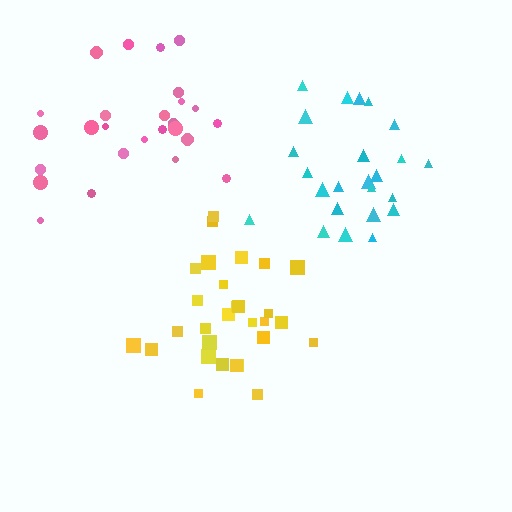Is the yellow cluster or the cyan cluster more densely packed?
Cyan.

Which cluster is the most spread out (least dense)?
Pink.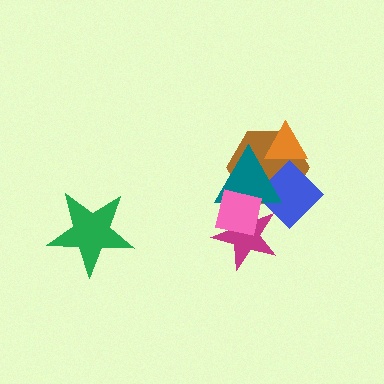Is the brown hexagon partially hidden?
Yes, it is partially covered by another shape.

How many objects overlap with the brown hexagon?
4 objects overlap with the brown hexagon.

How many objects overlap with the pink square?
4 objects overlap with the pink square.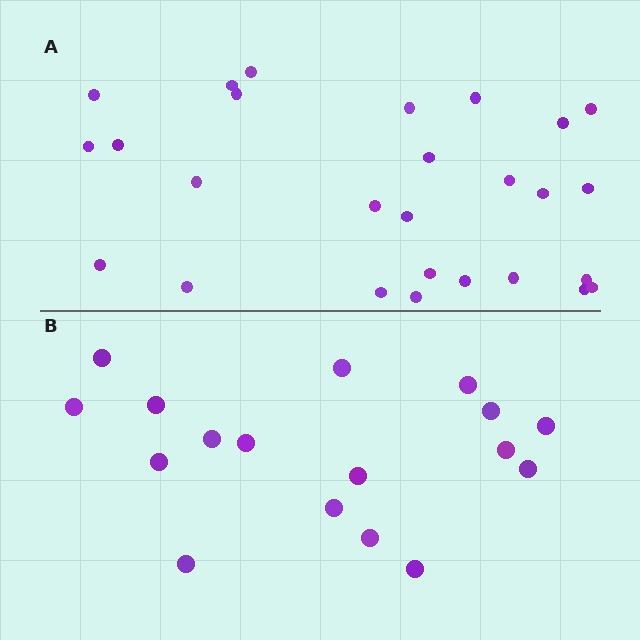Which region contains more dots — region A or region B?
Region A (the top region) has more dots.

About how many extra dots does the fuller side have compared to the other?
Region A has roughly 10 or so more dots than region B.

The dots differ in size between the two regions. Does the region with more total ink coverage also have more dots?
No. Region B has more total ink coverage because its dots are larger, but region A actually contains more individual dots. Total area can be misleading — the number of items is what matters here.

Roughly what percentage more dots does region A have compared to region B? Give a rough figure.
About 60% more.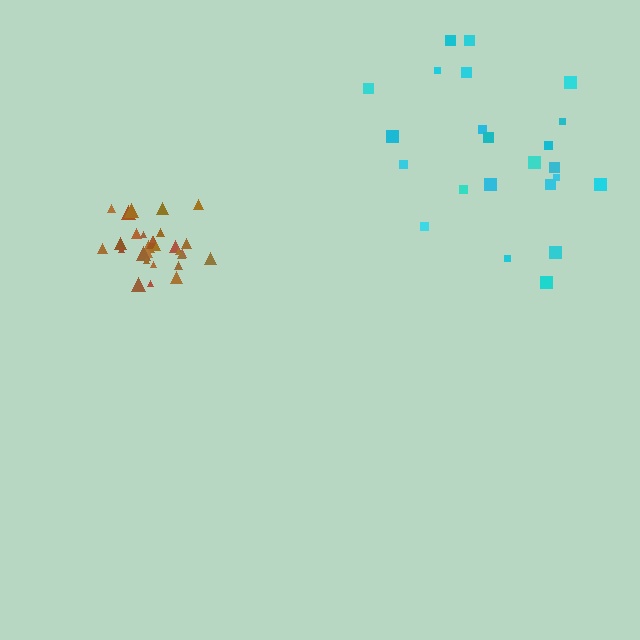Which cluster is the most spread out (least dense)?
Cyan.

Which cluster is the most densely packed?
Brown.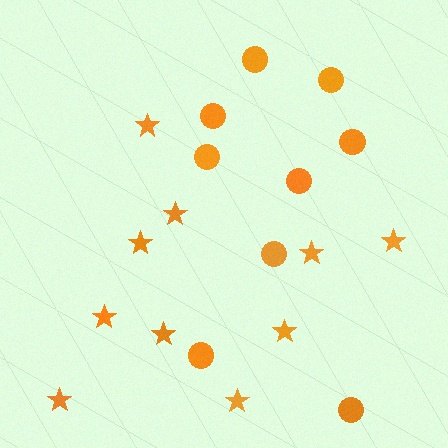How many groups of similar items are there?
There are 2 groups: one group of stars (10) and one group of circles (9).